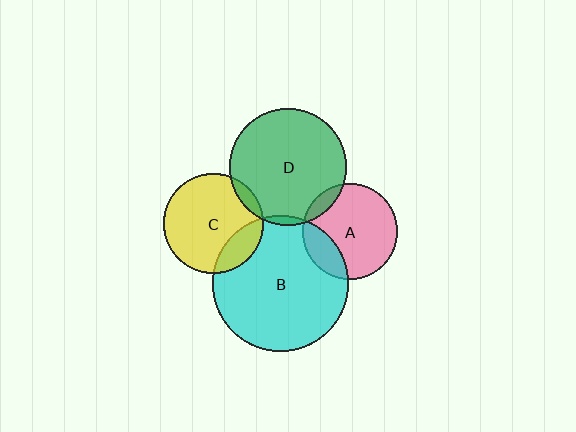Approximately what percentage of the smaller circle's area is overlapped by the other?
Approximately 5%.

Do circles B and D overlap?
Yes.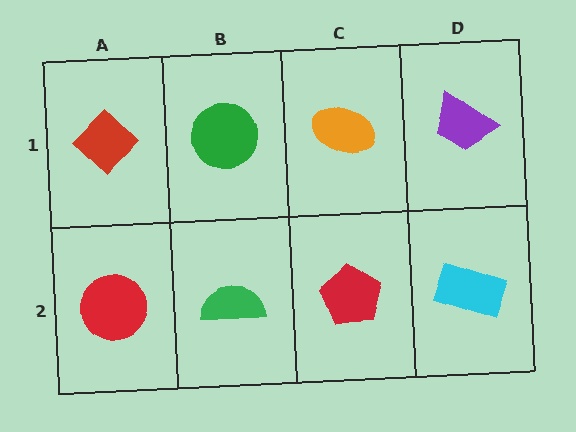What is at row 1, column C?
An orange ellipse.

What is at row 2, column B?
A green semicircle.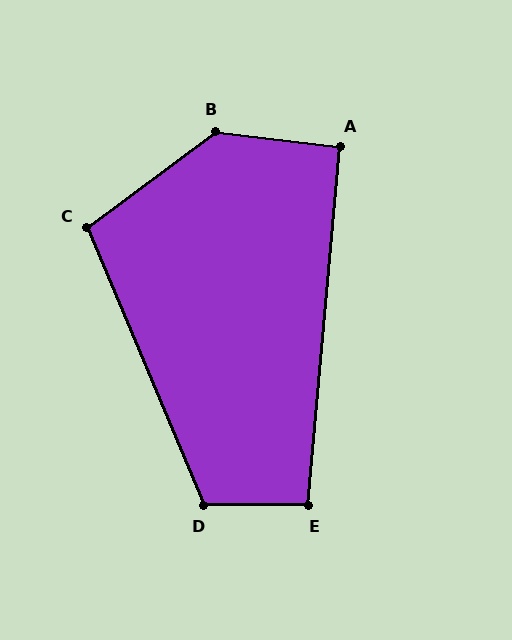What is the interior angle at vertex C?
Approximately 104 degrees (obtuse).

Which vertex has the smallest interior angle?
A, at approximately 92 degrees.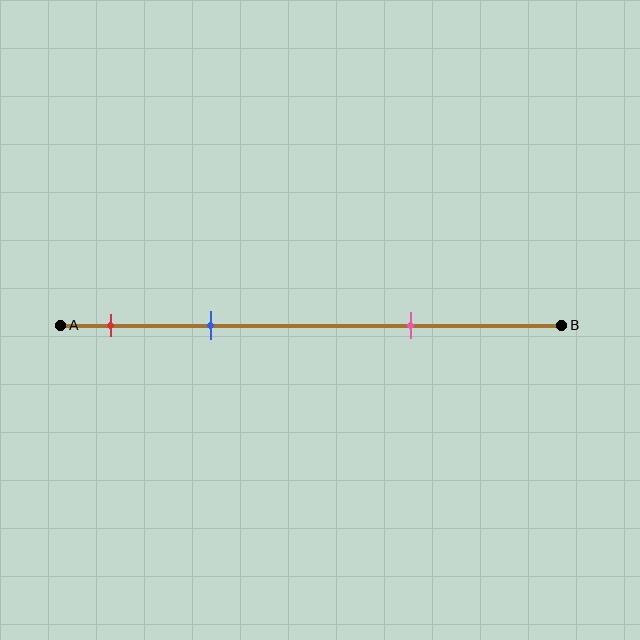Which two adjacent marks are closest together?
The red and blue marks are the closest adjacent pair.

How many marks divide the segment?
There are 3 marks dividing the segment.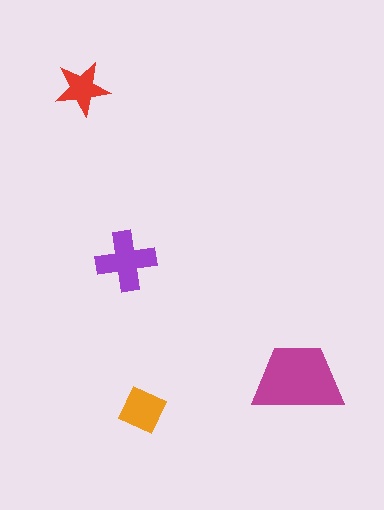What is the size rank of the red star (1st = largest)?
4th.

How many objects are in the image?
There are 4 objects in the image.